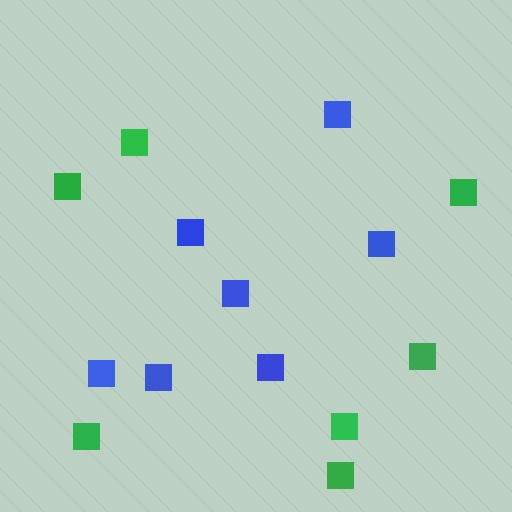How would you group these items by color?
There are 2 groups: one group of green squares (7) and one group of blue squares (7).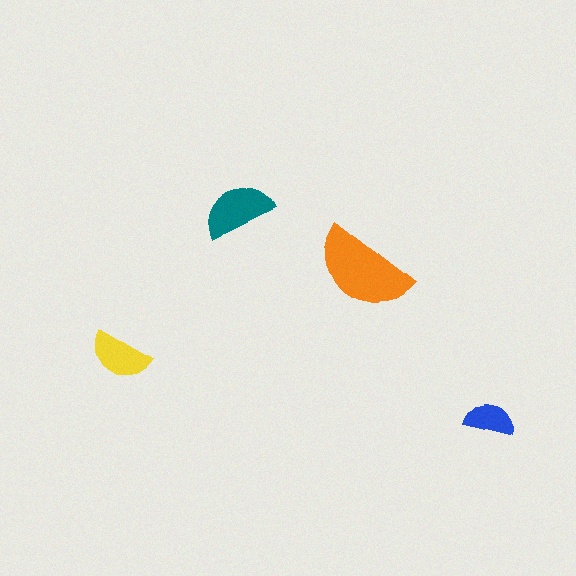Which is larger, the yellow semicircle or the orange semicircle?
The orange one.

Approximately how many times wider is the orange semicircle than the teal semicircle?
About 1.5 times wider.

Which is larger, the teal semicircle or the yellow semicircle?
The teal one.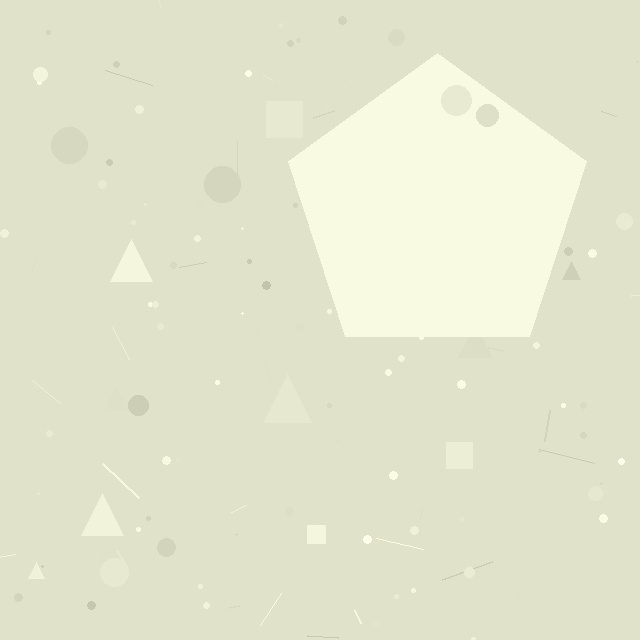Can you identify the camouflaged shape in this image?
The camouflaged shape is a pentagon.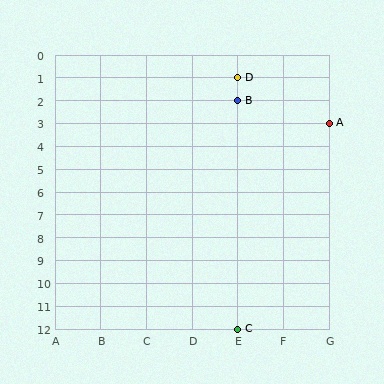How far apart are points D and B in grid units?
Points D and B are 1 row apart.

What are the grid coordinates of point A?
Point A is at grid coordinates (G, 3).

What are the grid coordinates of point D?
Point D is at grid coordinates (E, 1).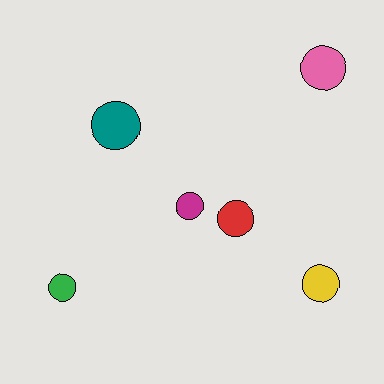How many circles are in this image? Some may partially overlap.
There are 6 circles.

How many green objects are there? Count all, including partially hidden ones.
There is 1 green object.